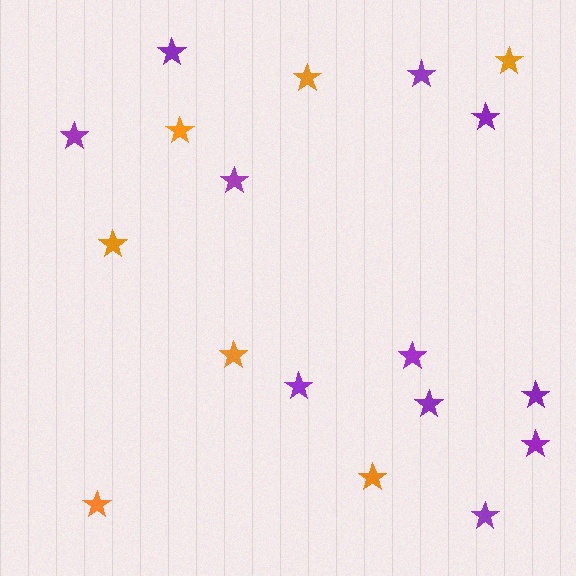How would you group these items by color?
There are 2 groups: one group of purple stars (11) and one group of orange stars (7).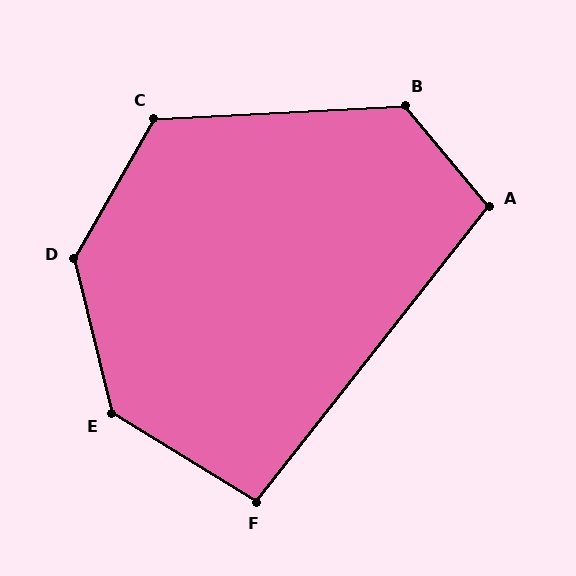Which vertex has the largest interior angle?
D, at approximately 136 degrees.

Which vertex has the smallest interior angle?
F, at approximately 97 degrees.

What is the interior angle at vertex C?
Approximately 123 degrees (obtuse).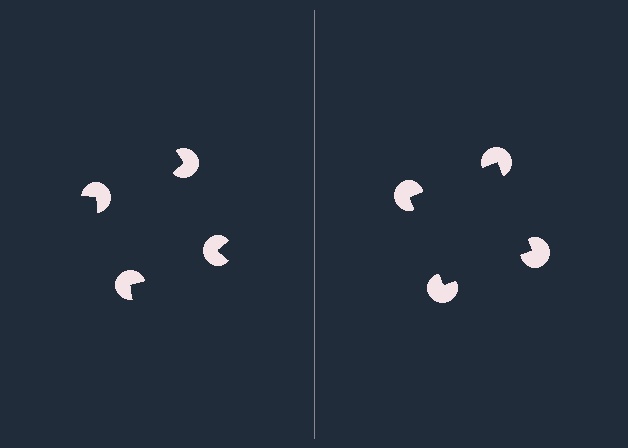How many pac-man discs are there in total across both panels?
8 — 4 on each side.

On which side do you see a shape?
An illusory square appears on the right side. On the left side the wedge cuts are rotated, so no coherent shape forms.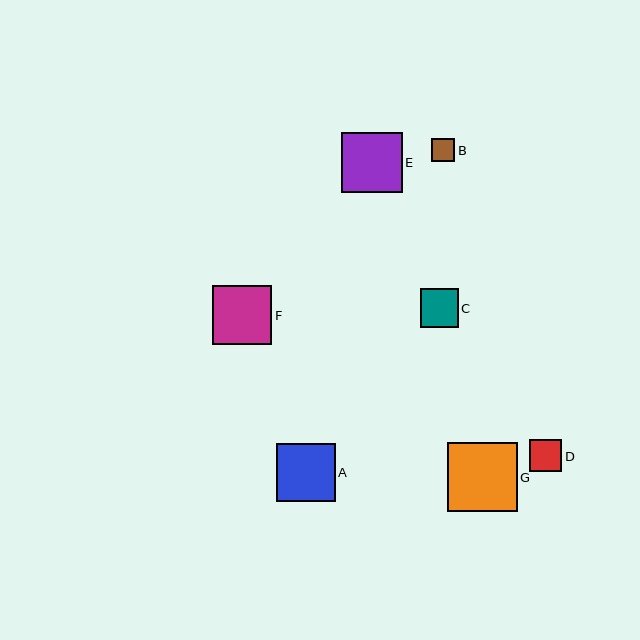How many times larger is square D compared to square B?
Square D is approximately 1.4 times the size of square B.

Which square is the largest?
Square G is the largest with a size of approximately 69 pixels.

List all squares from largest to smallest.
From largest to smallest: G, E, F, A, C, D, B.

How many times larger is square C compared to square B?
Square C is approximately 1.6 times the size of square B.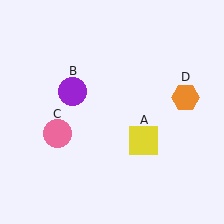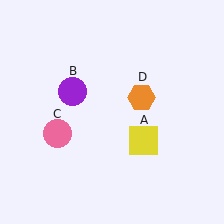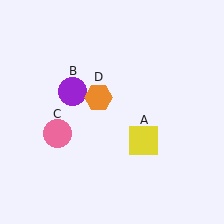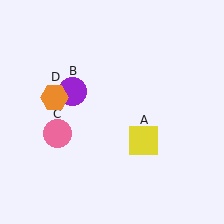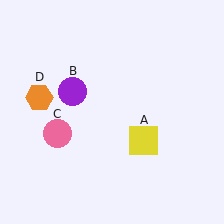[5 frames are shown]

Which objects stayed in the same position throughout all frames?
Yellow square (object A) and purple circle (object B) and pink circle (object C) remained stationary.